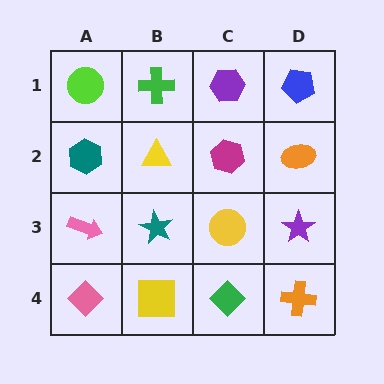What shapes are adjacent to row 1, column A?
A teal hexagon (row 2, column A), a green cross (row 1, column B).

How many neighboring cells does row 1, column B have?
3.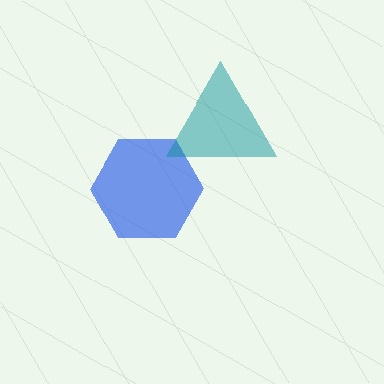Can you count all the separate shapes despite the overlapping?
Yes, there are 2 separate shapes.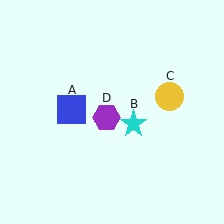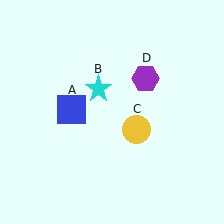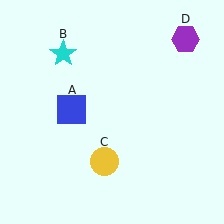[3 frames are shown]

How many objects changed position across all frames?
3 objects changed position: cyan star (object B), yellow circle (object C), purple hexagon (object D).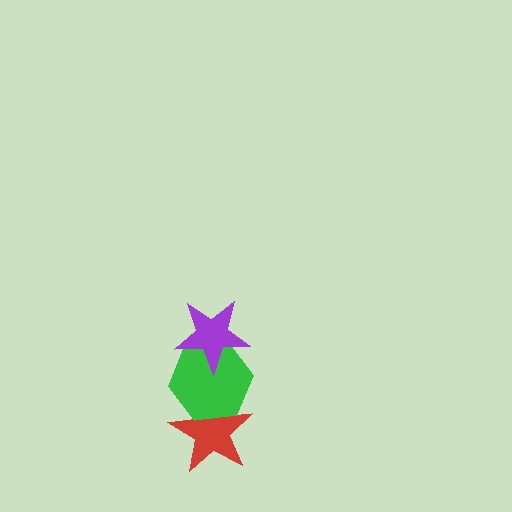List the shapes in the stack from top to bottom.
From top to bottom: the purple star, the green hexagon, the red star.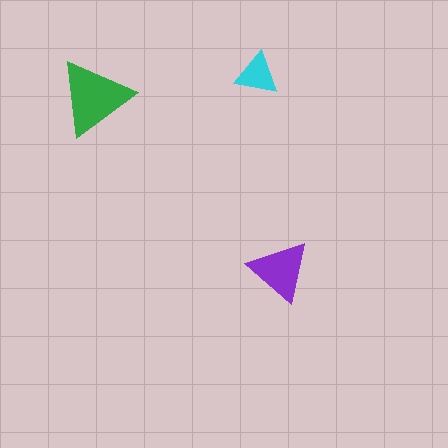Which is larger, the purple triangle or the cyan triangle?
The purple one.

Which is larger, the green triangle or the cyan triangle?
The green one.